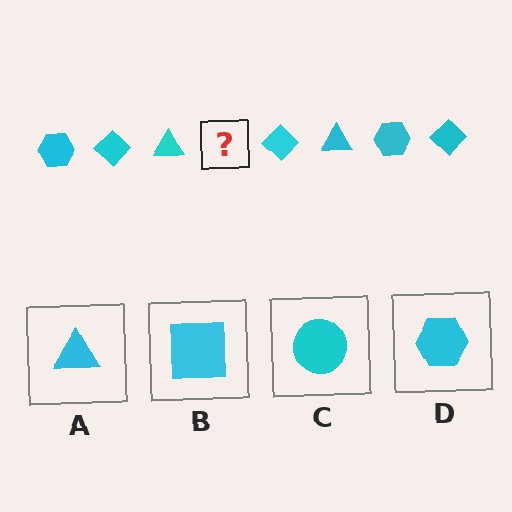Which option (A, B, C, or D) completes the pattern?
D.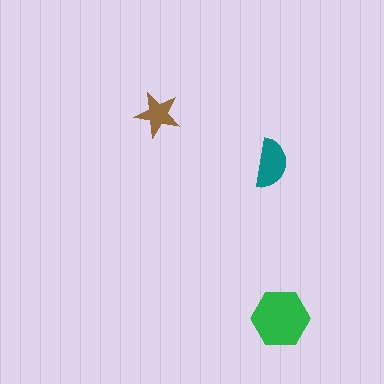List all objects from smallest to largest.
The brown star, the teal semicircle, the green hexagon.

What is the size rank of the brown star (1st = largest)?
3rd.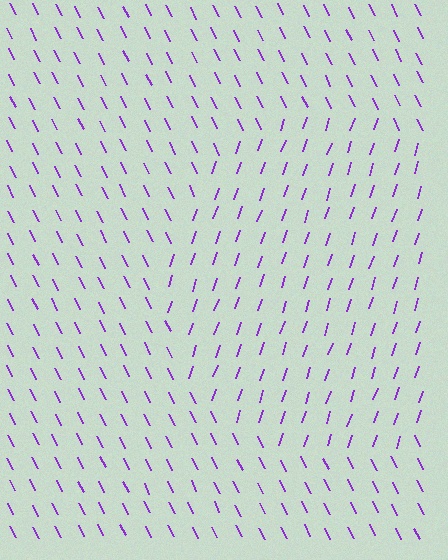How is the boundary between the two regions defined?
The boundary is defined purely by a change in line orientation (approximately 45 degrees difference). All lines are the same color and thickness.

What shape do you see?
I see a circle.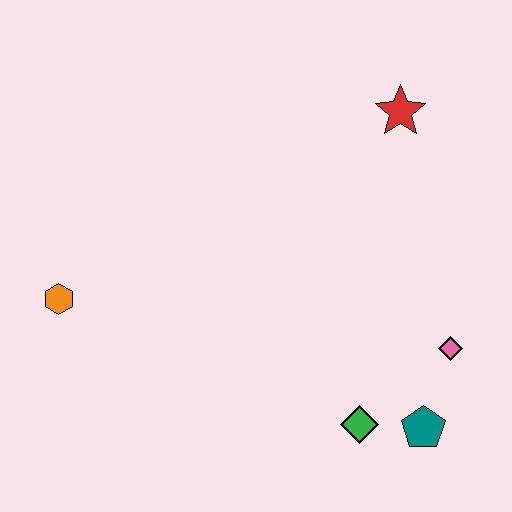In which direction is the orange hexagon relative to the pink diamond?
The orange hexagon is to the left of the pink diamond.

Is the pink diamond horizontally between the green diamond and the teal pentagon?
No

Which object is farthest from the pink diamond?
The orange hexagon is farthest from the pink diamond.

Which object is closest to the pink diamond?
The teal pentagon is closest to the pink diamond.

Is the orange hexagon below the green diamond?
No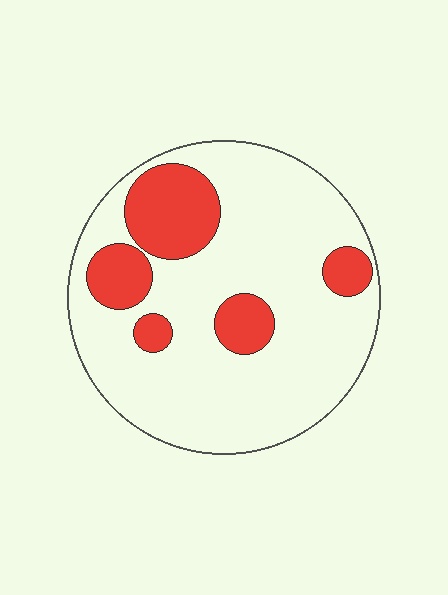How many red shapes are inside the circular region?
5.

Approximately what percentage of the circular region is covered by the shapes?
Approximately 20%.